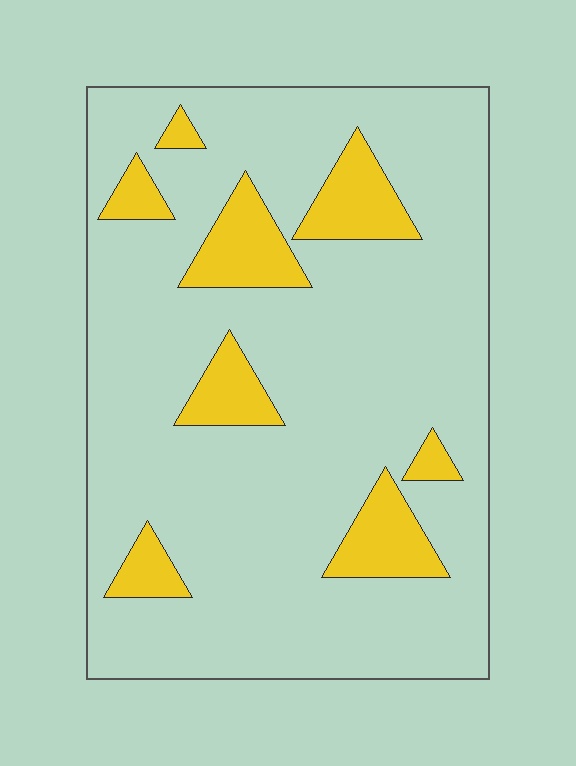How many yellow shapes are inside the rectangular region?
8.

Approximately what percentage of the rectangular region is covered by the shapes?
Approximately 15%.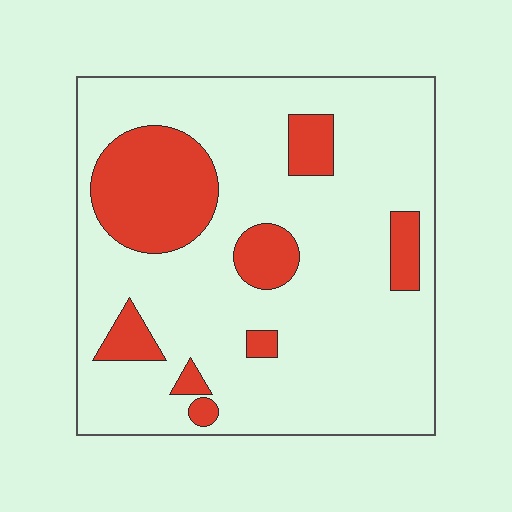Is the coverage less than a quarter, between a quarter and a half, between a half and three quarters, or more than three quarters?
Less than a quarter.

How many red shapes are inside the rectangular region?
8.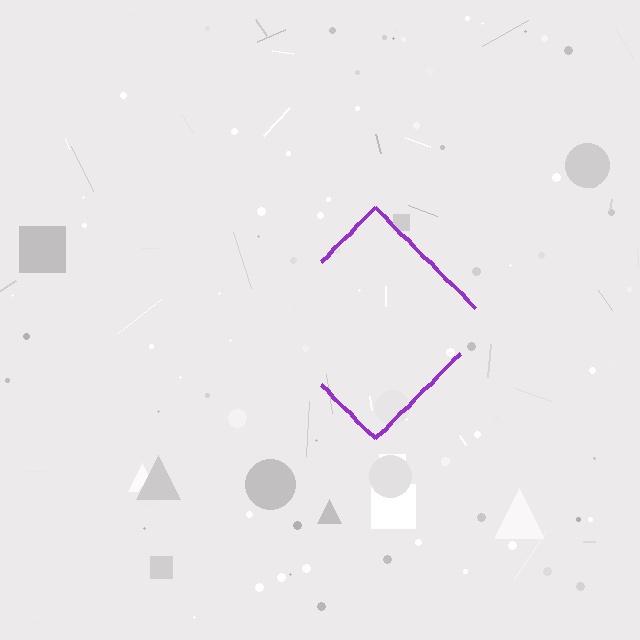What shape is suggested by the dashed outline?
The dashed outline suggests a diamond.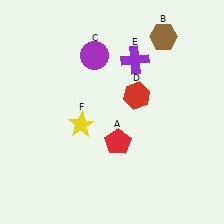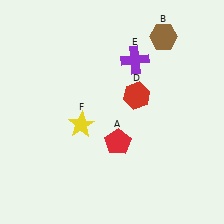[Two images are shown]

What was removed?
The purple circle (C) was removed in Image 2.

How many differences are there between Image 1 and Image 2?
There is 1 difference between the two images.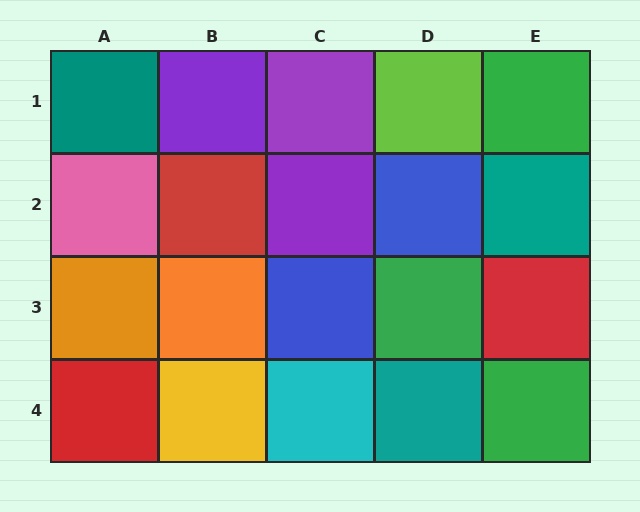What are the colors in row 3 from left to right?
Orange, orange, blue, green, red.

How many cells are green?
3 cells are green.